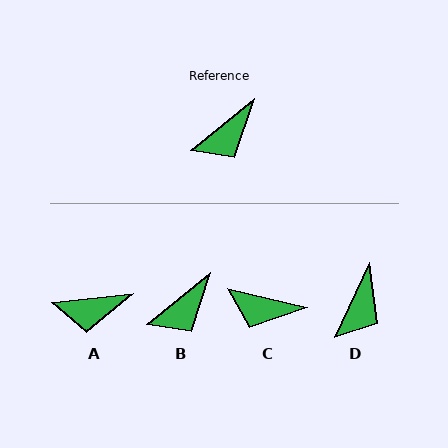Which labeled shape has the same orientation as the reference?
B.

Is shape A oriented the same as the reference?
No, it is off by about 32 degrees.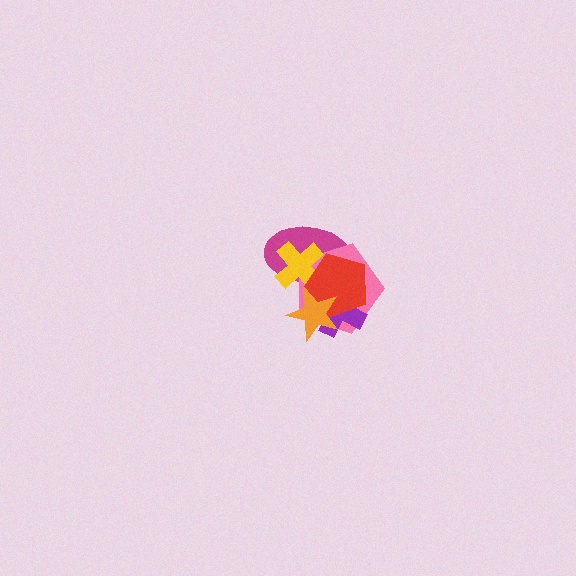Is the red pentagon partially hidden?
Yes, it is partially covered by another shape.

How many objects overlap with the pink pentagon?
5 objects overlap with the pink pentagon.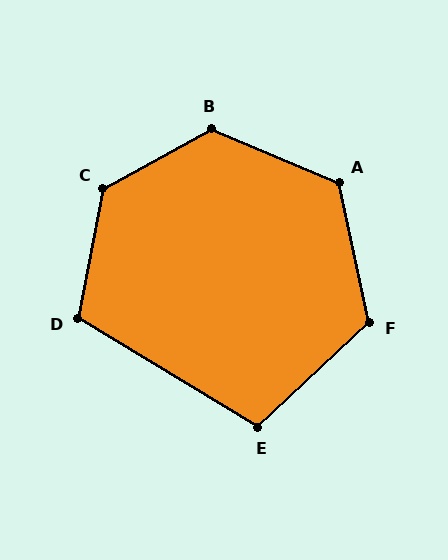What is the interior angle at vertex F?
Approximately 121 degrees (obtuse).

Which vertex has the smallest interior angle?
E, at approximately 106 degrees.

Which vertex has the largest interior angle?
C, at approximately 130 degrees.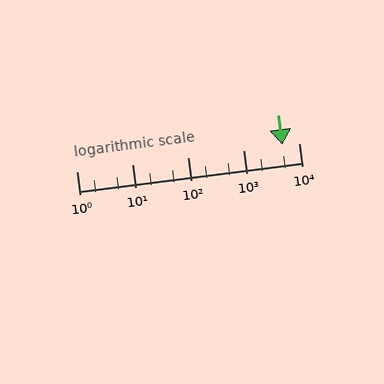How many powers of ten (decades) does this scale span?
The scale spans 4 decades, from 1 to 10000.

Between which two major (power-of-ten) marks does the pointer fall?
The pointer is between 1000 and 10000.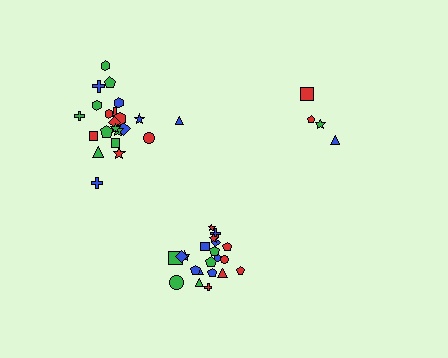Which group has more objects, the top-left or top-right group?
The top-left group.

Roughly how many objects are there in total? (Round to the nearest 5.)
Roughly 50 objects in total.